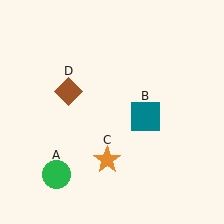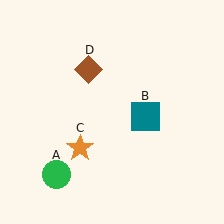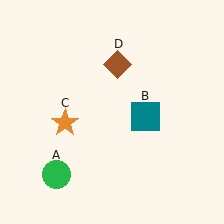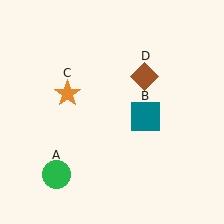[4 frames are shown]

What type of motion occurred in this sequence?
The orange star (object C), brown diamond (object D) rotated clockwise around the center of the scene.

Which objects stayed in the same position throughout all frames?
Green circle (object A) and teal square (object B) remained stationary.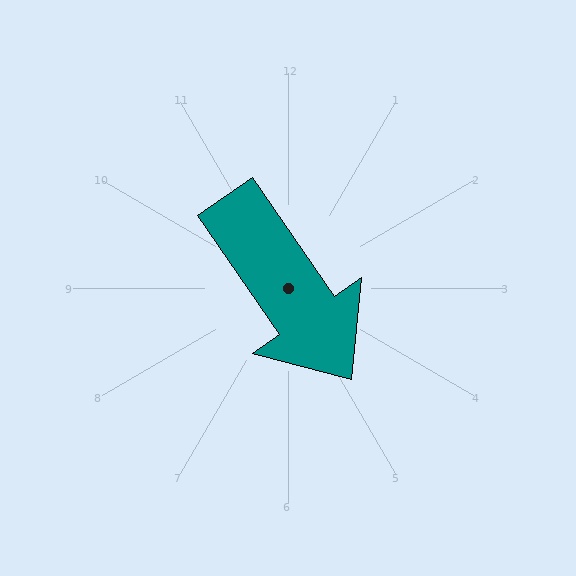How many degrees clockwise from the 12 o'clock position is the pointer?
Approximately 145 degrees.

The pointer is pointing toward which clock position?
Roughly 5 o'clock.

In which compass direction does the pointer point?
Southeast.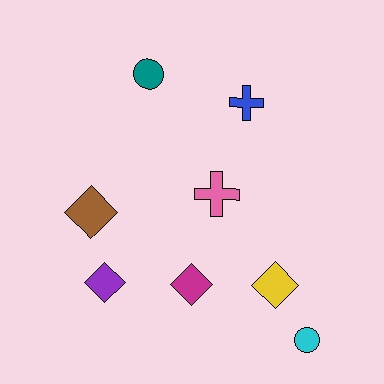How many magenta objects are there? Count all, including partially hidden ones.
There is 1 magenta object.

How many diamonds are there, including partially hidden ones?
There are 4 diamonds.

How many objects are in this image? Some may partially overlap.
There are 8 objects.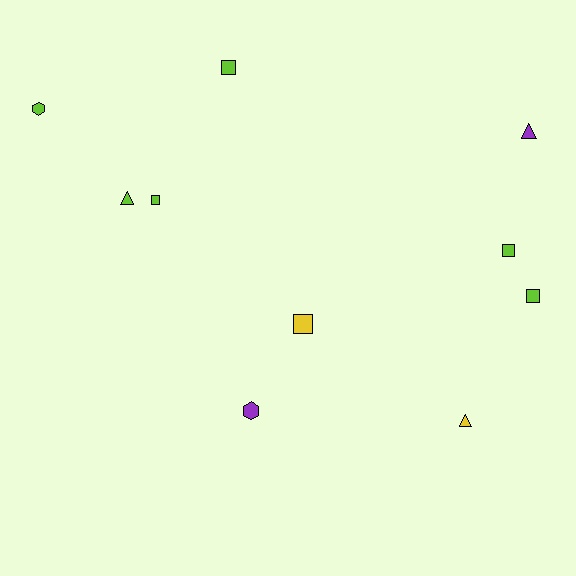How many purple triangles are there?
There is 1 purple triangle.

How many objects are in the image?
There are 10 objects.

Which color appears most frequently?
Lime, with 6 objects.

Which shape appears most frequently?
Square, with 5 objects.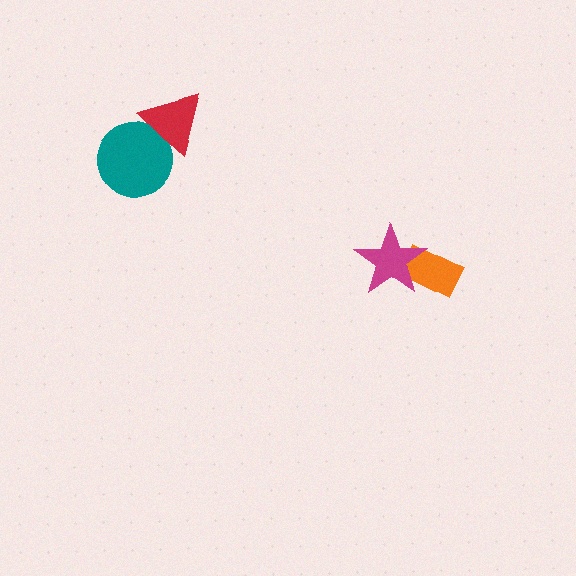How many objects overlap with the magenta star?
1 object overlaps with the magenta star.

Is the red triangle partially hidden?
No, no other shape covers it.